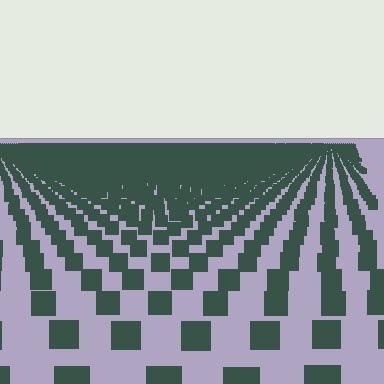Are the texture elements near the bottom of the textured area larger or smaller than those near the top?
Larger. Near the bottom, elements are closer to the viewer and appear at a bigger on-screen size.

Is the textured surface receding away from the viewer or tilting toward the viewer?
The surface is receding away from the viewer. Texture elements get smaller and denser toward the top.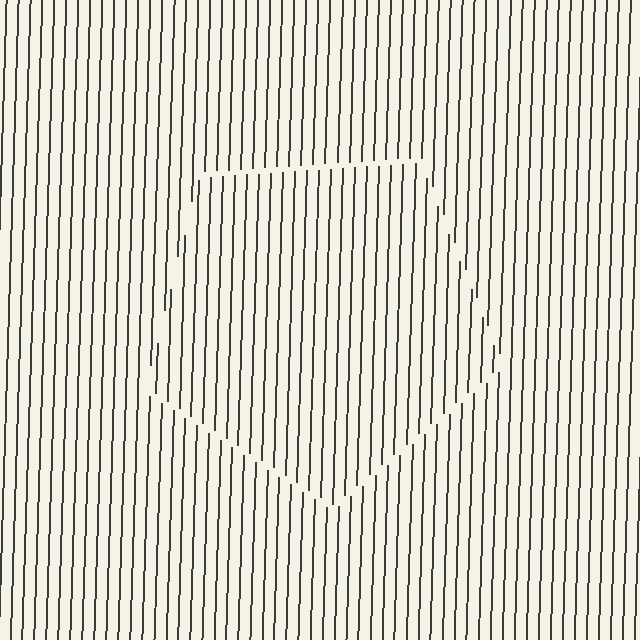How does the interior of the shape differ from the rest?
The interior of the shape contains the same grating, shifted by half a period — the contour is defined by the phase discontinuity where line-ends from the inner and outer gratings abut.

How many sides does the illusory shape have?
5 sides — the line-ends trace a pentagon.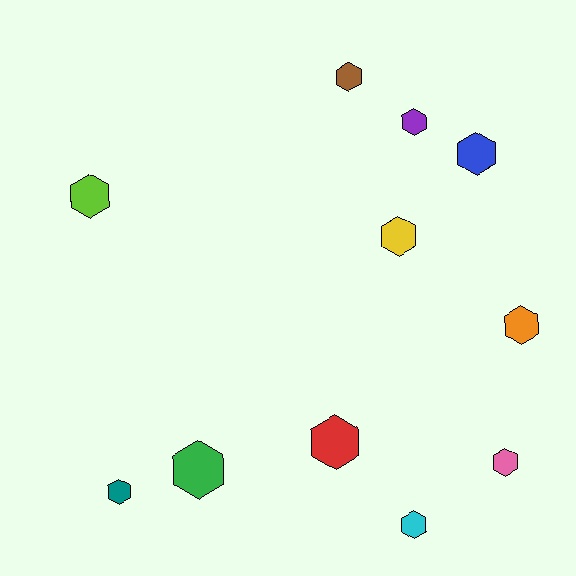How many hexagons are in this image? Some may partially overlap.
There are 11 hexagons.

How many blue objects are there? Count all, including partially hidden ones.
There is 1 blue object.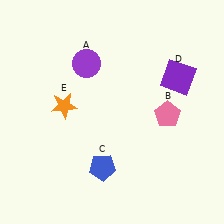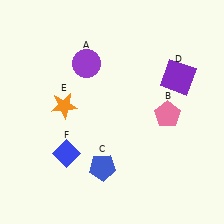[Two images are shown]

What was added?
A blue diamond (F) was added in Image 2.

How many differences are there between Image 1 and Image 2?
There is 1 difference between the two images.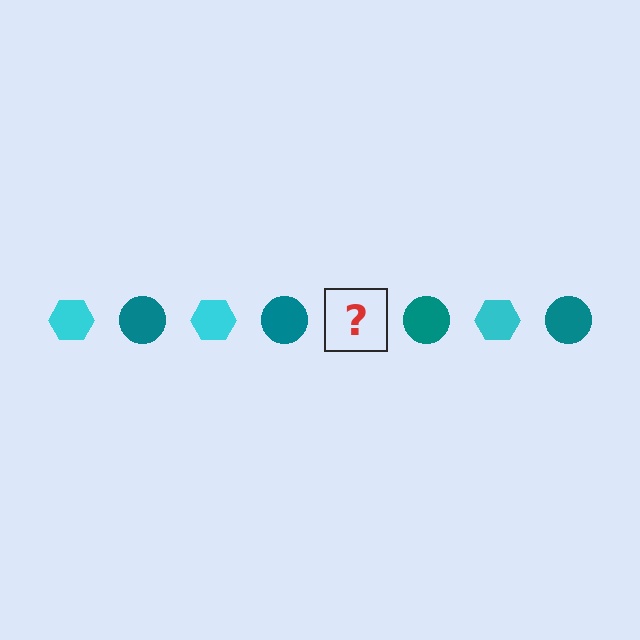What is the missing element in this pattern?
The missing element is a cyan hexagon.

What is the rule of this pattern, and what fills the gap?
The rule is that the pattern alternates between cyan hexagon and teal circle. The gap should be filled with a cyan hexagon.